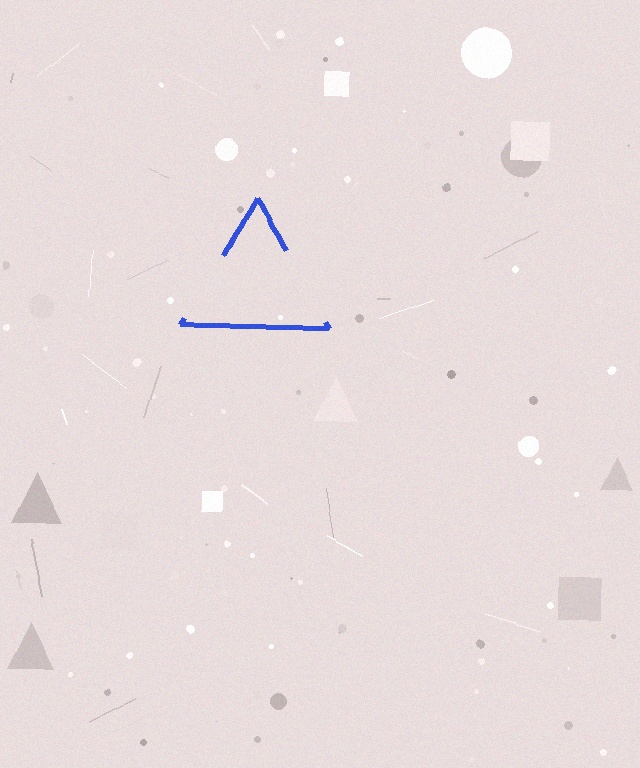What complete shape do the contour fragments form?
The contour fragments form a triangle.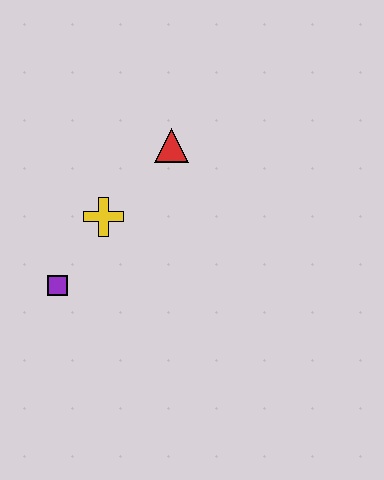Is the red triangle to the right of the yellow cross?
Yes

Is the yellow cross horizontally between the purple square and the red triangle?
Yes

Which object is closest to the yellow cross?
The purple square is closest to the yellow cross.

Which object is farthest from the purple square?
The red triangle is farthest from the purple square.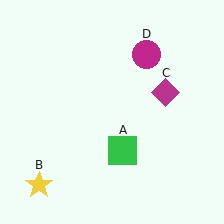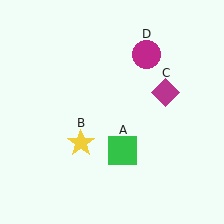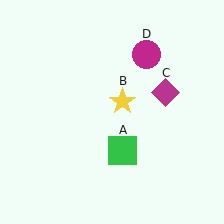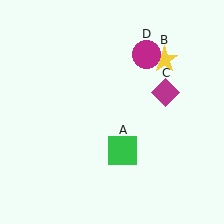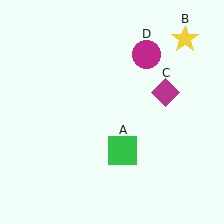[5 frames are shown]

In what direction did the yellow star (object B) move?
The yellow star (object B) moved up and to the right.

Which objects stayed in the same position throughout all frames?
Green square (object A) and magenta diamond (object C) and magenta circle (object D) remained stationary.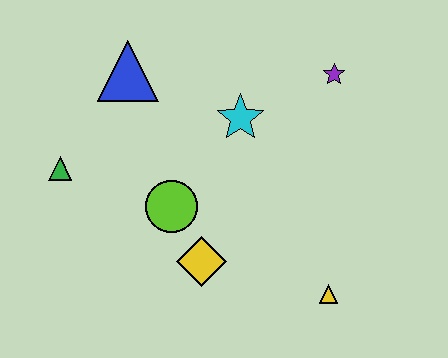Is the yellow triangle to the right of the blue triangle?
Yes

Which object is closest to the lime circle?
The yellow diamond is closest to the lime circle.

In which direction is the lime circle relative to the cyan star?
The lime circle is below the cyan star.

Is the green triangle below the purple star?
Yes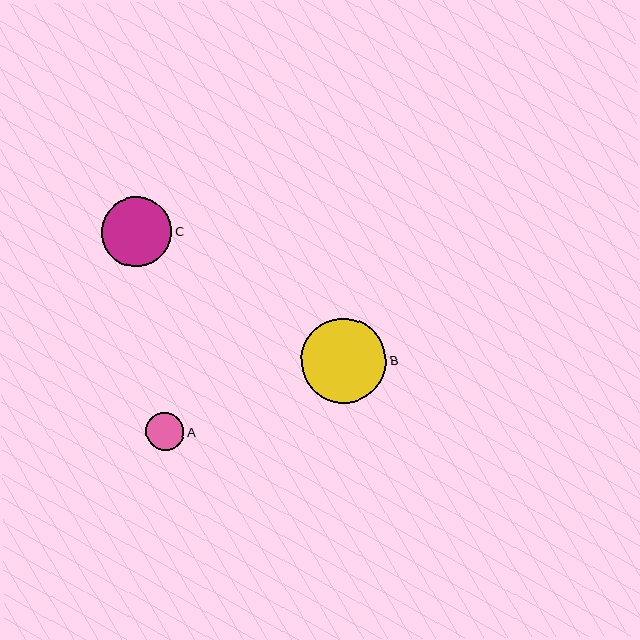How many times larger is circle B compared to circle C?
Circle B is approximately 1.2 times the size of circle C.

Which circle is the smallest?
Circle A is the smallest with a size of approximately 38 pixels.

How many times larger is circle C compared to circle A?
Circle C is approximately 1.9 times the size of circle A.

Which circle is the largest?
Circle B is the largest with a size of approximately 85 pixels.